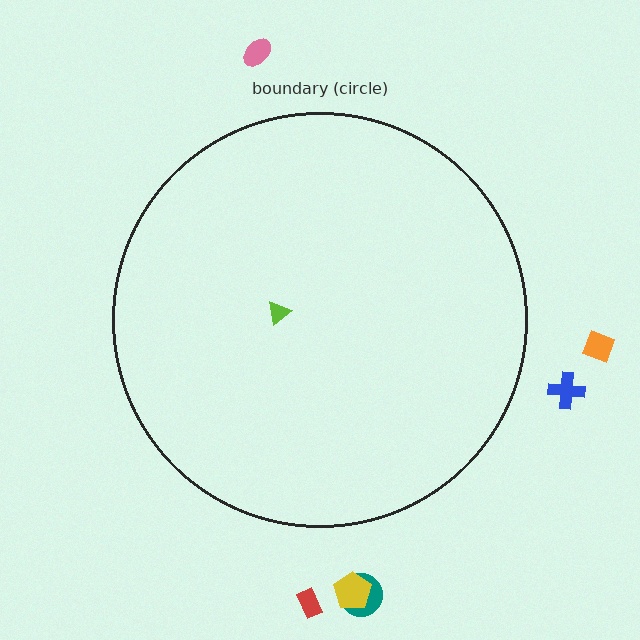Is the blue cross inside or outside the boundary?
Outside.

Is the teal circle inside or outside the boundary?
Outside.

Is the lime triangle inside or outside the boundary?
Inside.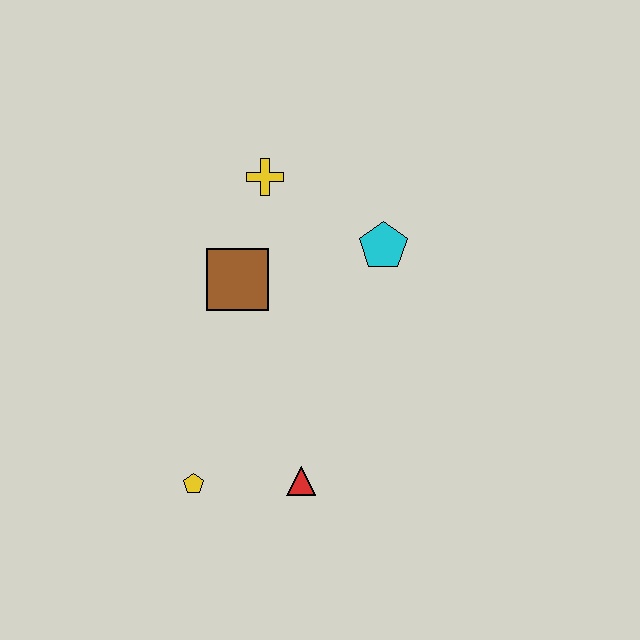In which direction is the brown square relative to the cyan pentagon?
The brown square is to the left of the cyan pentagon.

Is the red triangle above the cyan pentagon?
No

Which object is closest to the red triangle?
The yellow pentagon is closest to the red triangle.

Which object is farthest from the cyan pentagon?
The yellow pentagon is farthest from the cyan pentagon.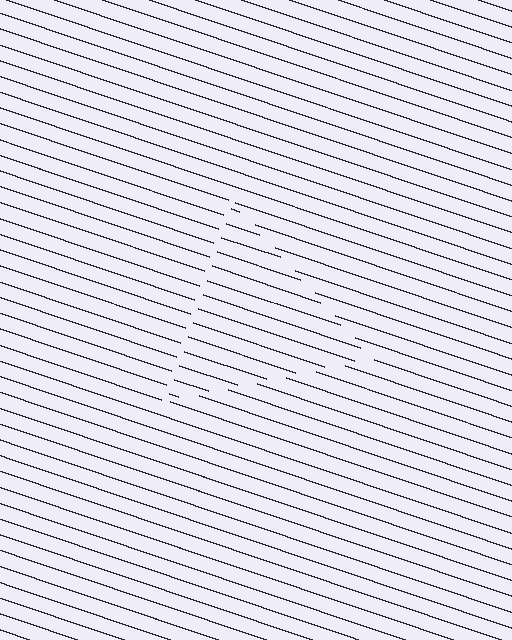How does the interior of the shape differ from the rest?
The interior of the shape contains the same grating, shifted by half a period — the contour is defined by the phase discontinuity where line-ends from the inner and outer gratings abut.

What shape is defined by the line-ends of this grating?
An illusory triangle. The interior of the shape contains the same grating, shifted by half a period — the contour is defined by the phase discontinuity where line-ends from the inner and outer gratings abut.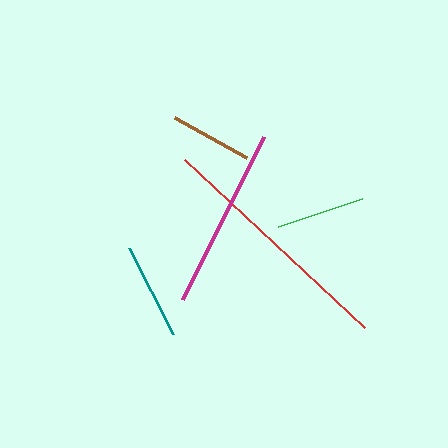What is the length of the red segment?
The red segment is approximately 246 pixels long.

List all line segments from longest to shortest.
From longest to shortest: red, magenta, teal, green, brown.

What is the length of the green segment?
The green segment is approximately 89 pixels long.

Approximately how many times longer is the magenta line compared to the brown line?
The magenta line is approximately 2.2 times the length of the brown line.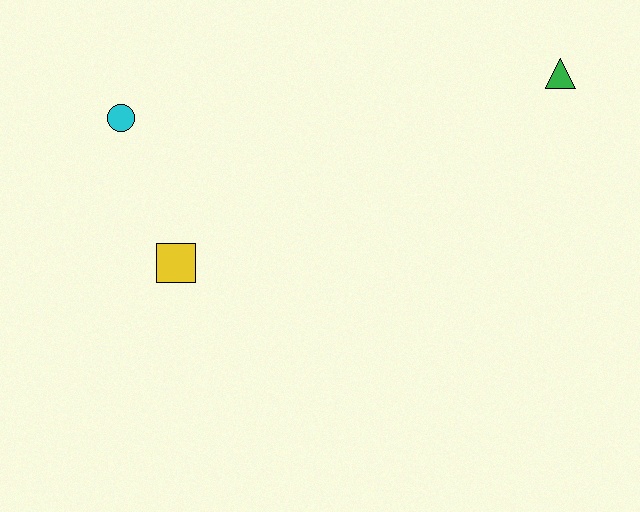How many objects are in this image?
There are 3 objects.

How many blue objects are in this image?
There are no blue objects.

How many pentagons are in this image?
There are no pentagons.